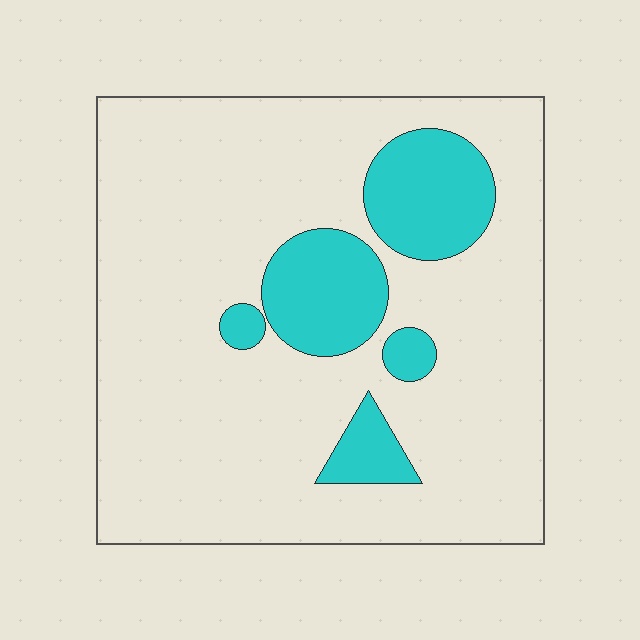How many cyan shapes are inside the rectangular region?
5.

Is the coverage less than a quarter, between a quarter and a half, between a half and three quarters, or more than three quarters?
Less than a quarter.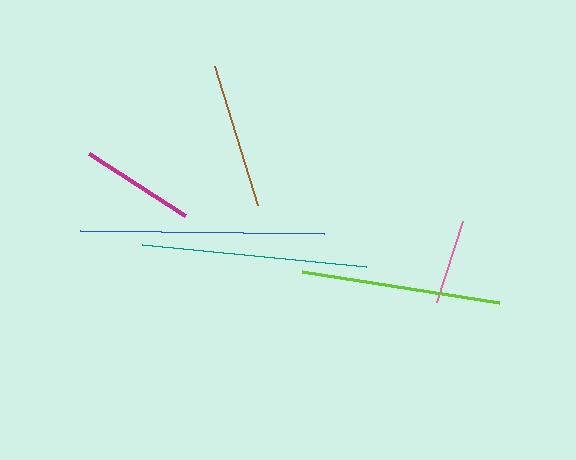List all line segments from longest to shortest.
From longest to shortest: blue, teal, lime, brown, magenta, pink.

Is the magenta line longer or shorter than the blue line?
The blue line is longer than the magenta line.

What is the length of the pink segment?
The pink segment is approximately 85 pixels long.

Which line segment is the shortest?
The pink line is the shortest at approximately 85 pixels.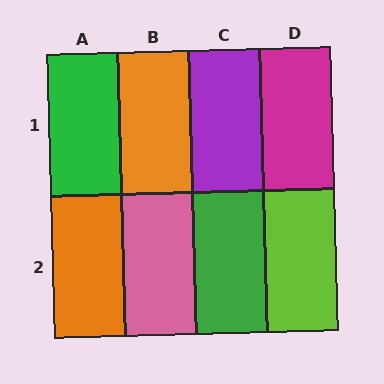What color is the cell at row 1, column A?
Green.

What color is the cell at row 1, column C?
Purple.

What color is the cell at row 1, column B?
Orange.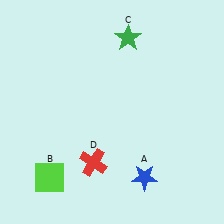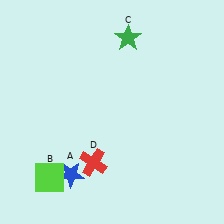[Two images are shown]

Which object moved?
The blue star (A) moved left.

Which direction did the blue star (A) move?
The blue star (A) moved left.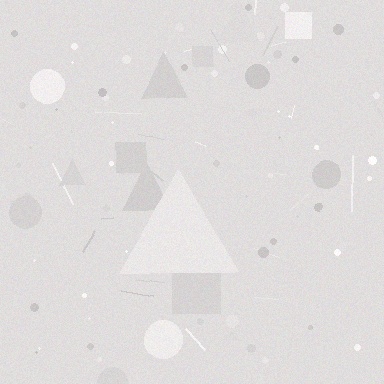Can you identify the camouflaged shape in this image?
The camouflaged shape is a triangle.